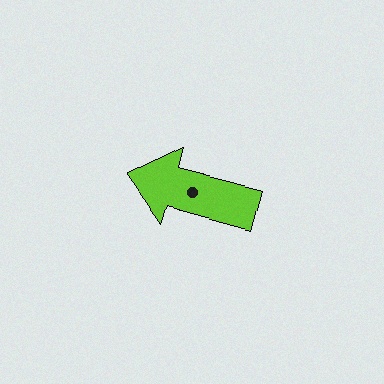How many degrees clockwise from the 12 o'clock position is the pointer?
Approximately 285 degrees.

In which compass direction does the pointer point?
West.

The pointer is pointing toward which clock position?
Roughly 10 o'clock.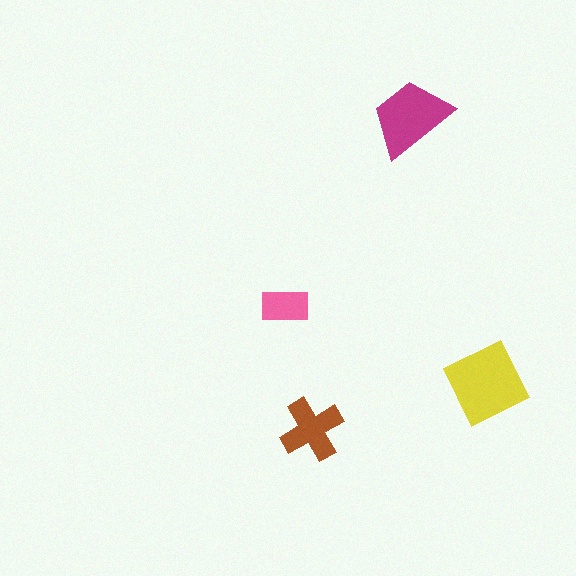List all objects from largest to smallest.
The yellow diamond, the magenta trapezoid, the brown cross, the pink rectangle.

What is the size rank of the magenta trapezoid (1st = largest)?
2nd.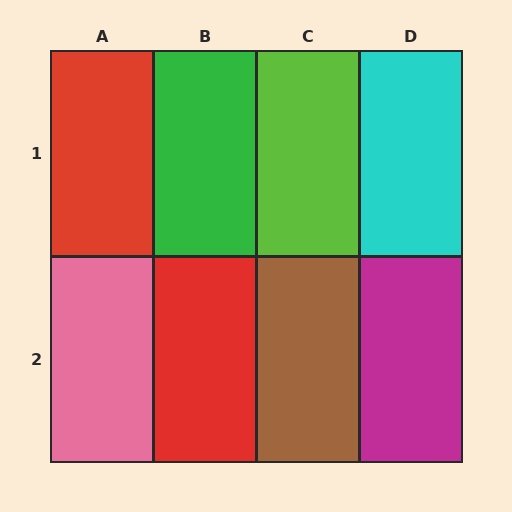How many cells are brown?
1 cell is brown.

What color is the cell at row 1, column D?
Cyan.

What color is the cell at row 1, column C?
Lime.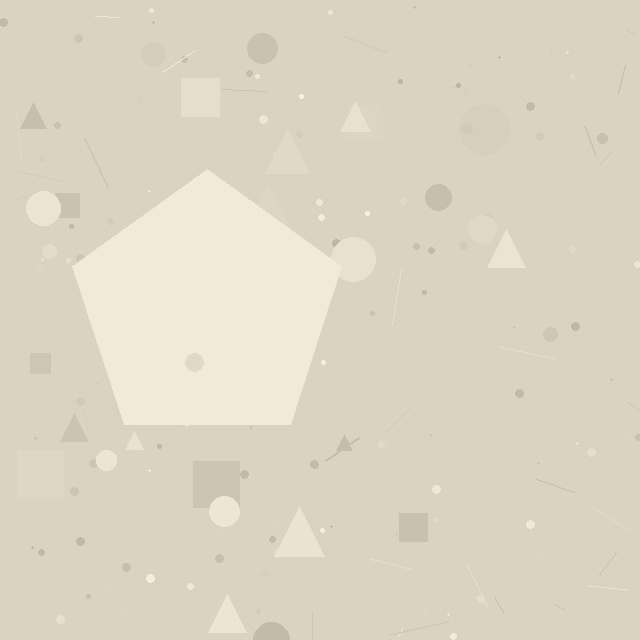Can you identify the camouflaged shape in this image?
The camouflaged shape is a pentagon.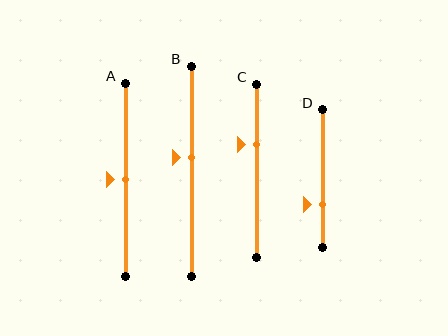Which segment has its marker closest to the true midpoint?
Segment A has its marker closest to the true midpoint.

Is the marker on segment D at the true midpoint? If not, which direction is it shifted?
No, the marker on segment D is shifted downward by about 19% of the segment length.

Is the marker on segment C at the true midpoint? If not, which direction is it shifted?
No, the marker on segment C is shifted upward by about 15% of the segment length.